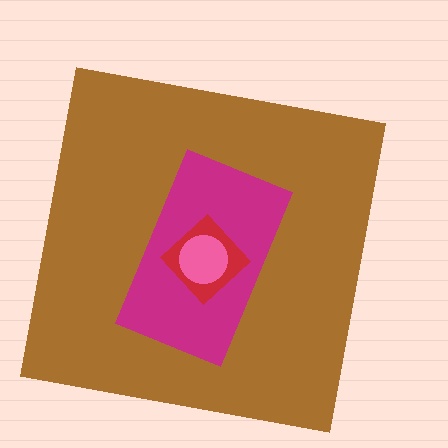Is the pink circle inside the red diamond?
Yes.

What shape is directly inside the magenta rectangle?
The red diamond.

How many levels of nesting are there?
4.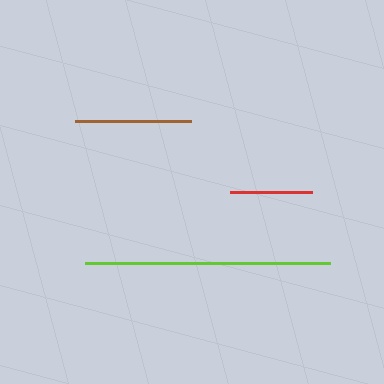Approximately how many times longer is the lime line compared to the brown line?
The lime line is approximately 2.1 times the length of the brown line.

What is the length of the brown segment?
The brown segment is approximately 116 pixels long.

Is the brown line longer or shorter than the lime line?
The lime line is longer than the brown line.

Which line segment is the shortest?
The red line is the shortest at approximately 82 pixels.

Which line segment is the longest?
The lime line is the longest at approximately 244 pixels.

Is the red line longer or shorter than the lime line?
The lime line is longer than the red line.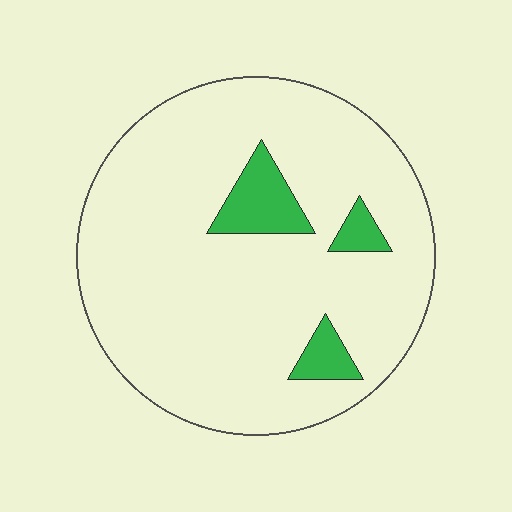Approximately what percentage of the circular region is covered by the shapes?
Approximately 10%.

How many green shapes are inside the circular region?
3.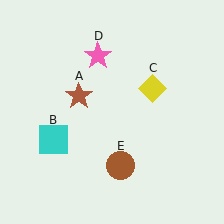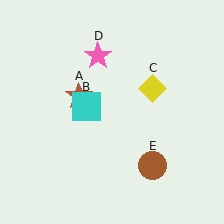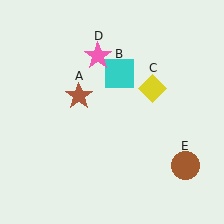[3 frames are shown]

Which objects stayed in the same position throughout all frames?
Brown star (object A) and yellow diamond (object C) and pink star (object D) remained stationary.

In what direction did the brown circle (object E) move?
The brown circle (object E) moved right.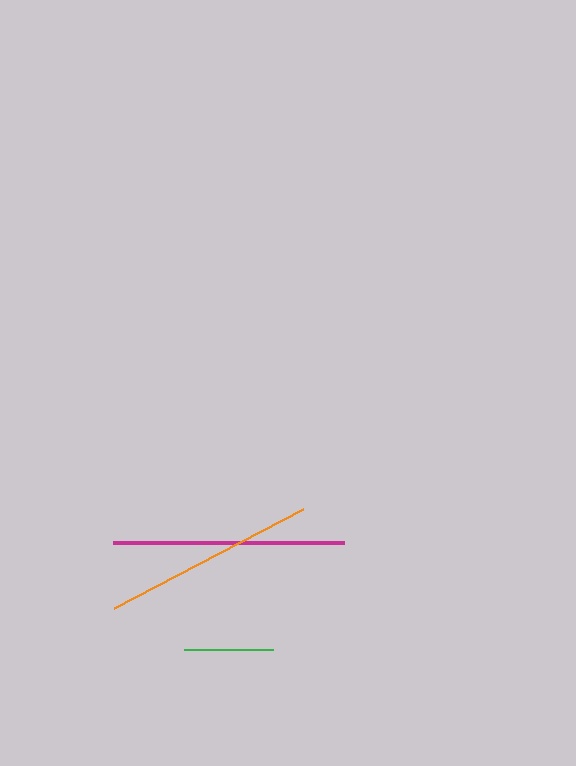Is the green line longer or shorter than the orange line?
The orange line is longer than the green line.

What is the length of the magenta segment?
The magenta segment is approximately 230 pixels long.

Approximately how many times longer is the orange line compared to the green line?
The orange line is approximately 2.4 times the length of the green line.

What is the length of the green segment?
The green segment is approximately 89 pixels long.